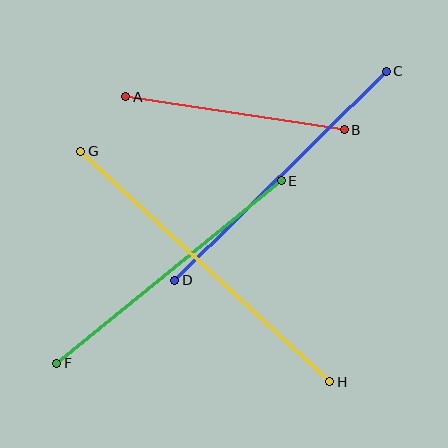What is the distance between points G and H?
The distance is approximately 339 pixels.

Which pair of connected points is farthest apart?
Points G and H are farthest apart.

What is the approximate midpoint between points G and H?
The midpoint is at approximately (205, 266) pixels.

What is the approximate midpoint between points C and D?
The midpoint is at approximately (280, 176) pixels.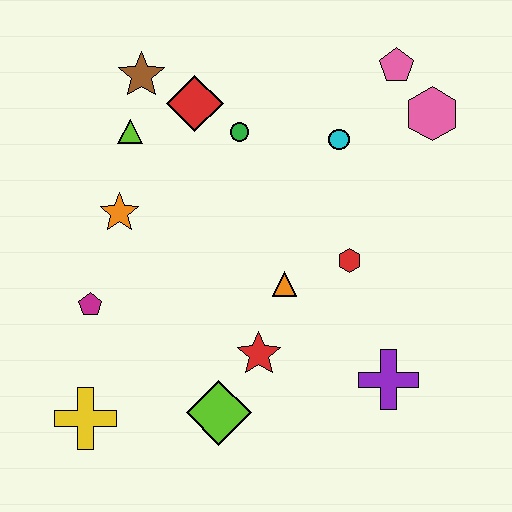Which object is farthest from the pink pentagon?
The yellow cross is farthest from the pink pentagon.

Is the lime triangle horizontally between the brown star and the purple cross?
No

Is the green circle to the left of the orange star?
No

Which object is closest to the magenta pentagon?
The orange star is closest to the magenta pentagon.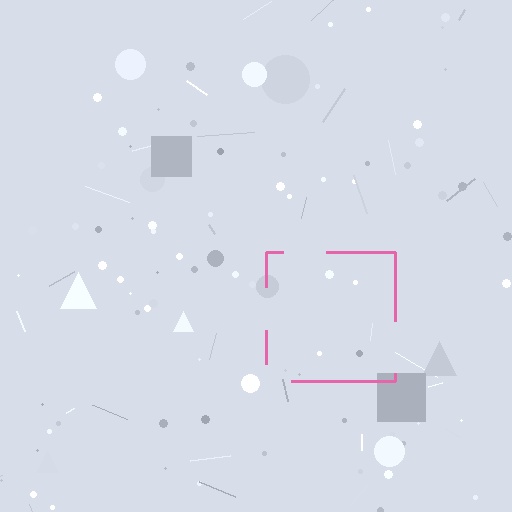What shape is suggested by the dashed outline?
The dashed outline suggests a square.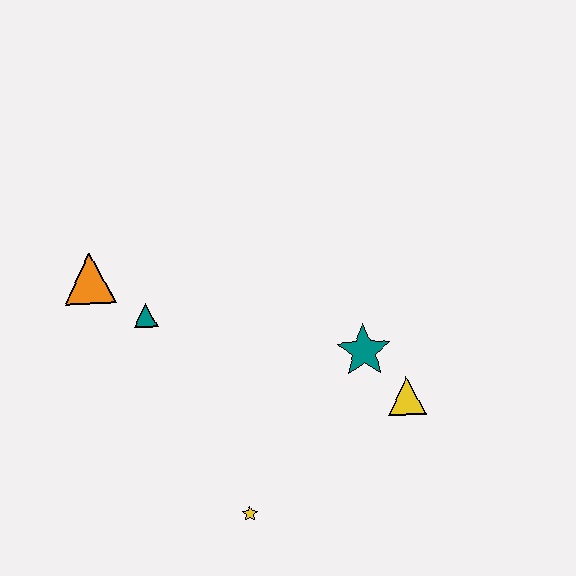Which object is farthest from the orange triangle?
The yellow triangle is farthest from the orange triangle.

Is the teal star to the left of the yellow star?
No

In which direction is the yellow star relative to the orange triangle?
The yellow star is below the orange triangle.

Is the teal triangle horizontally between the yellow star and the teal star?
No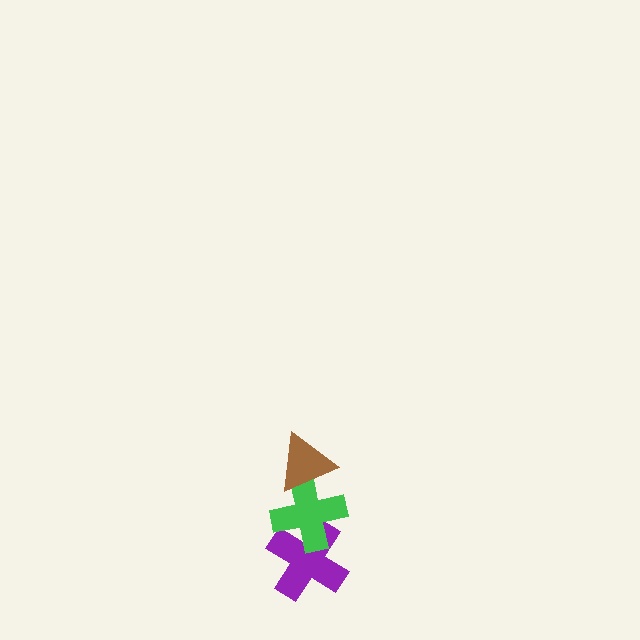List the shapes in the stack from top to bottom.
From top to bottom: the brown triangle, the green cross, the purple cross.